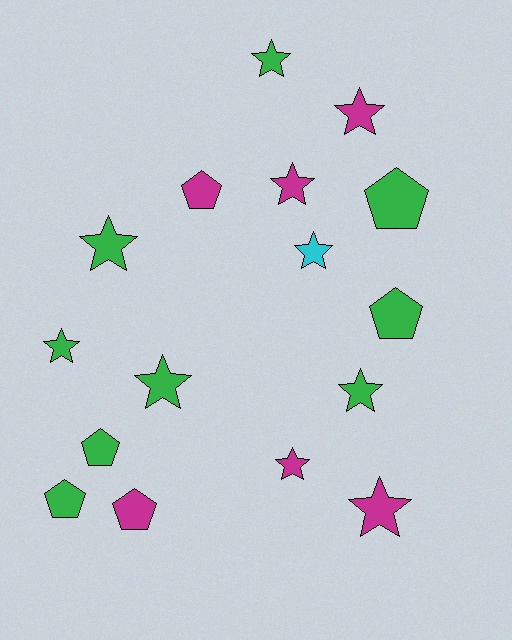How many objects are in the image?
There are 16 objects.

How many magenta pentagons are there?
There are 2 magenta pentagons.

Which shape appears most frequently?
Star, with 10 objects.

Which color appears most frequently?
Green, with 9 objects.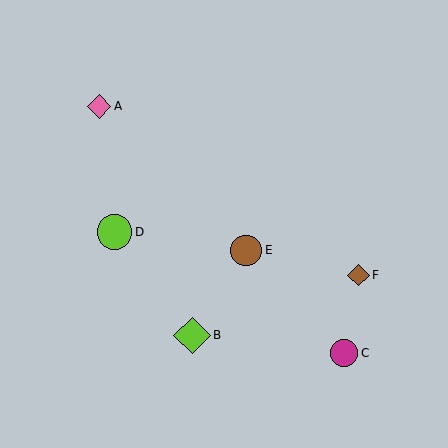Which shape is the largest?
The lime diamond (labeled B) is the largest.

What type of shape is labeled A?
Shape A is a pink diamond.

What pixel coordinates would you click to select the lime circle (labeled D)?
Click at (115, 232) to select the lime circle D.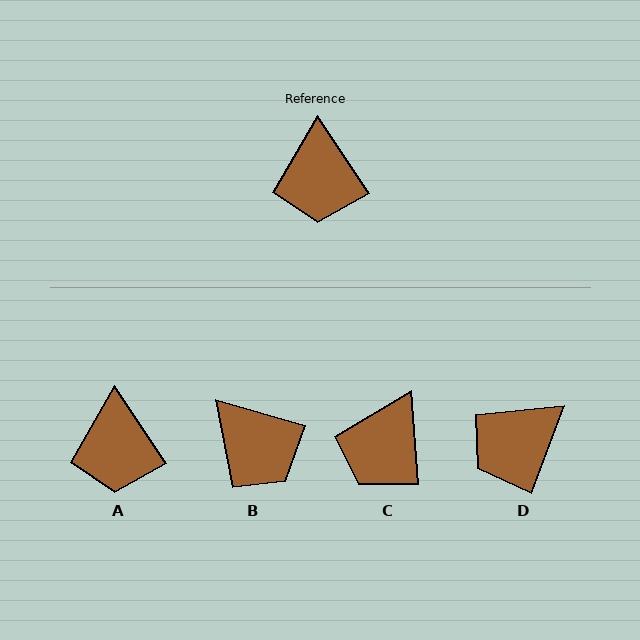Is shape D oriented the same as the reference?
No, it is off by about 54 degrees.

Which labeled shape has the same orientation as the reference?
A.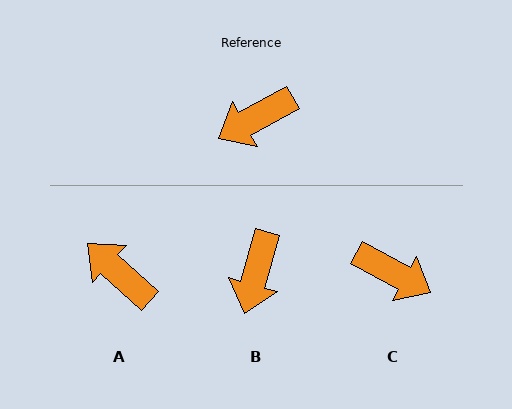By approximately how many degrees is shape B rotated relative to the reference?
Approximately 46 degrees counter-clockwise.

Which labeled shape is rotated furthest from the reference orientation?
C, about 123 degrees away.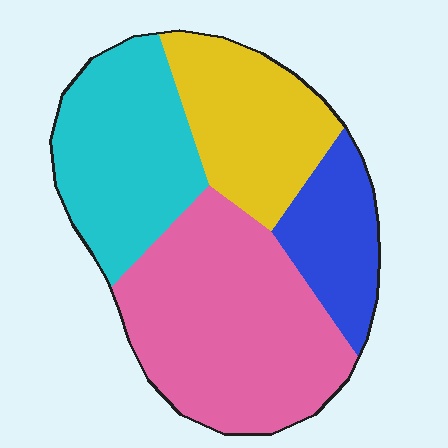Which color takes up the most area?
Pink, at roughly 40%.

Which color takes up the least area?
Blue, at roughly 15%.